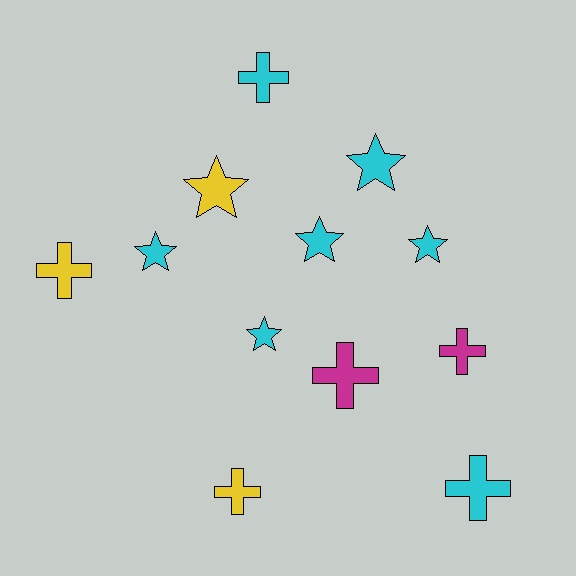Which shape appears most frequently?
Cross, with 6 objects.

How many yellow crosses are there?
There are 2 yellow crosses.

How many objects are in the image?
There are 12 objects.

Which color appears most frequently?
Cyan, with 7 objects.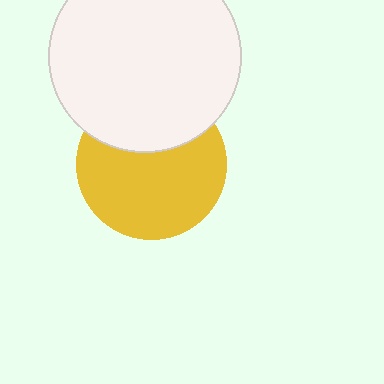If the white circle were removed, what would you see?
You would see the complete yellow circle.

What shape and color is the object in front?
The object in front is a white circle.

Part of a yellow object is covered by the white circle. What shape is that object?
It is a circle.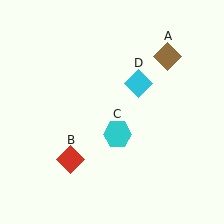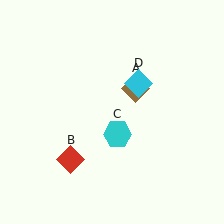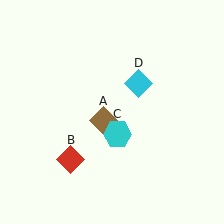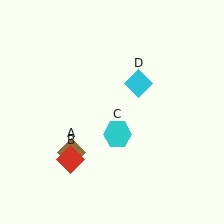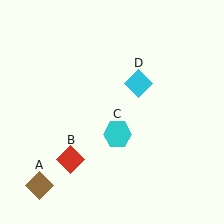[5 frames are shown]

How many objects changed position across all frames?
1 object changed position: brown diamond (object A).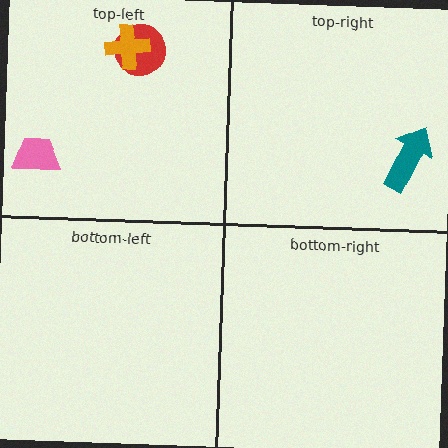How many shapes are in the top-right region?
1.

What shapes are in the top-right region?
The teal arrow.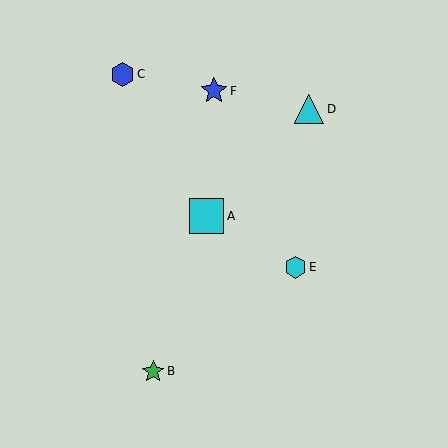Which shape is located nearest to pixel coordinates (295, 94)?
The cyan triangle (labeled D) at (309, 109) is nearest to that location.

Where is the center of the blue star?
The center of the blue star is at (214, 91).